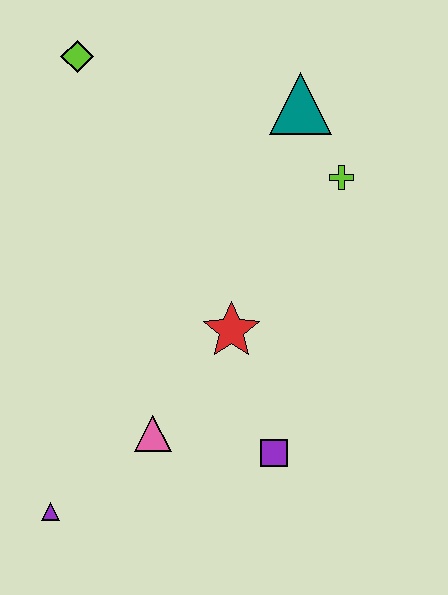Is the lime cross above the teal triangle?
No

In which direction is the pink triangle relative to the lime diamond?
The pink triangle is below the lime diamond.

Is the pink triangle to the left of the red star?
Yes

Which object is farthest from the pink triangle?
The lime diamond is farthest from the pink triangle.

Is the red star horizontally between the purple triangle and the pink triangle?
No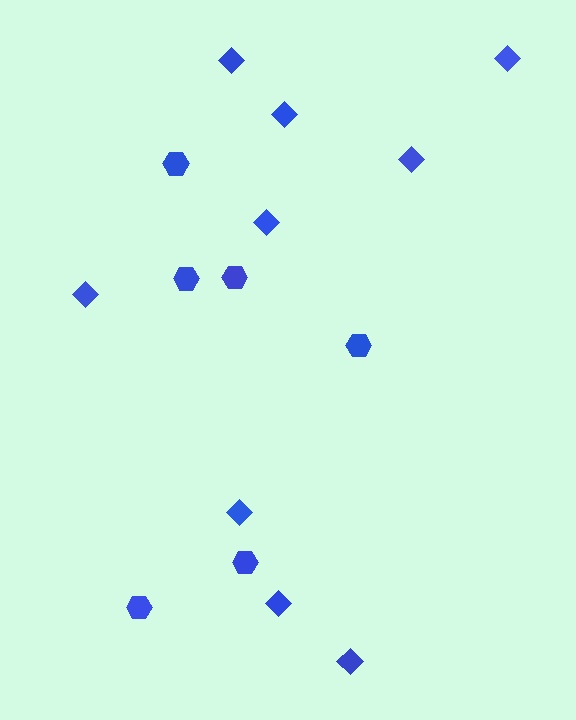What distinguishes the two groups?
There are 2 groups: one group of hexagons (6) and one group of diamonds (9).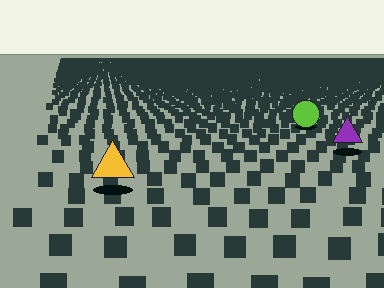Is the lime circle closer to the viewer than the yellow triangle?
No. The yellow triangle is closer — you can tell from the texture gradient: the ground texture is coarser near it.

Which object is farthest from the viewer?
The lime circle is farthest from the viewer. It appears smaller and the ground texture around it is denser.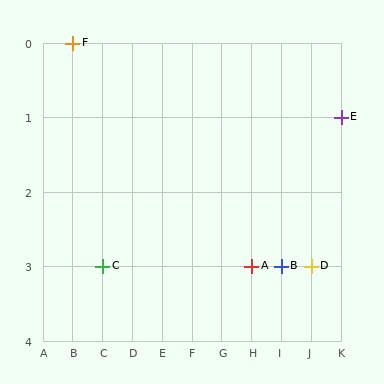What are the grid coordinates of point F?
Point F is at grid coordinates (B, 0).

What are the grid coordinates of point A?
Point A is at grid coordinates (H, 3).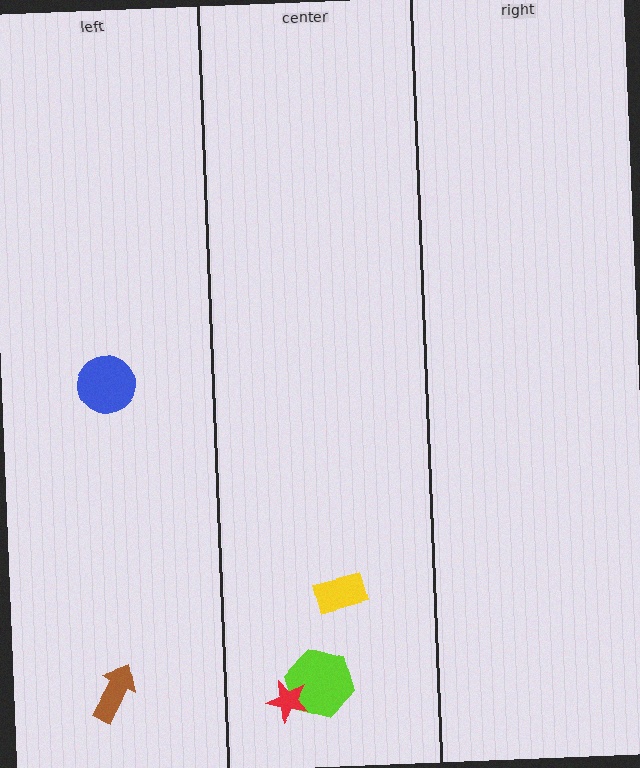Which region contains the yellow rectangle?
The center region.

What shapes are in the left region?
The blue circle, the brown arrow.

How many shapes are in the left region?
2.